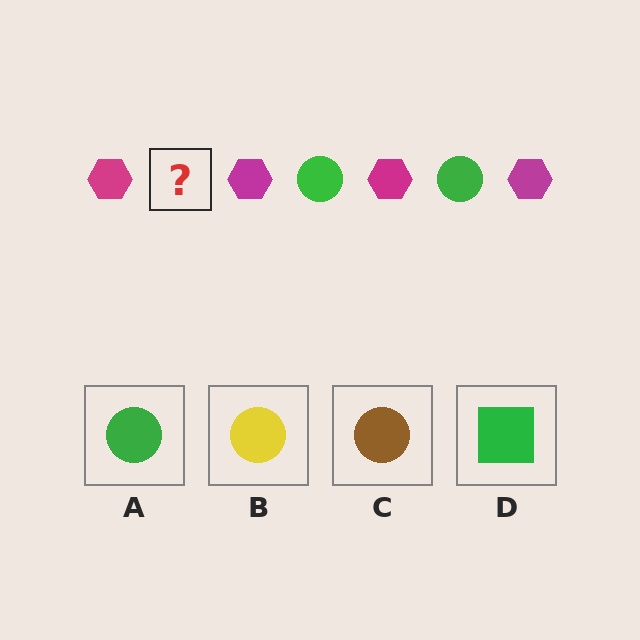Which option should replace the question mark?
Option A.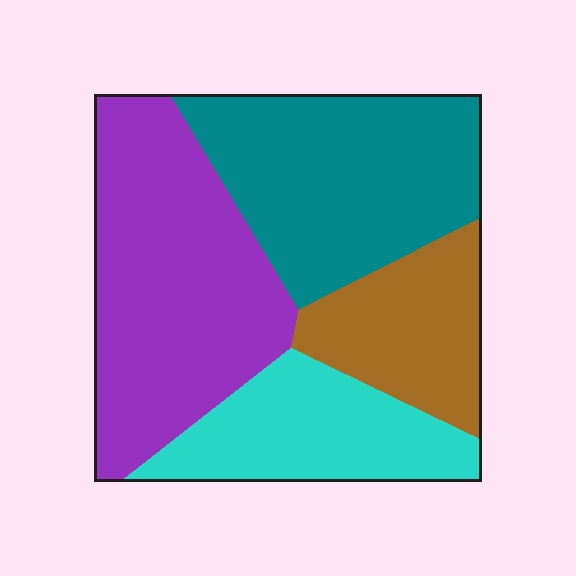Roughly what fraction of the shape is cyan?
Cyan takes up about one fifth (1/5) of the shape.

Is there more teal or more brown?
Teal.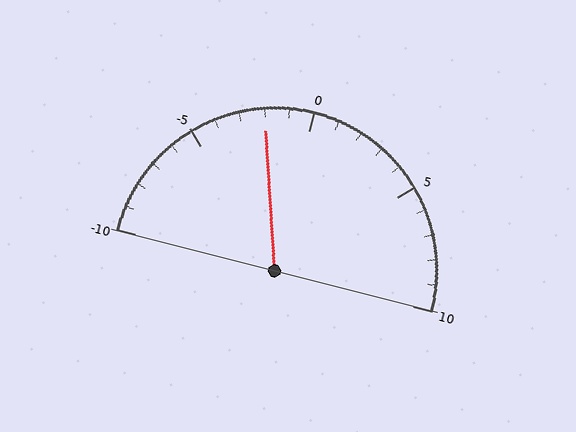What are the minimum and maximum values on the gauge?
The gauge ranges from -10 to 10.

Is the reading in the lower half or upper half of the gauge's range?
The reading is in the lower half of the range (-10 to 10).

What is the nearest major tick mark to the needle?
The nearest major tick mark is 0.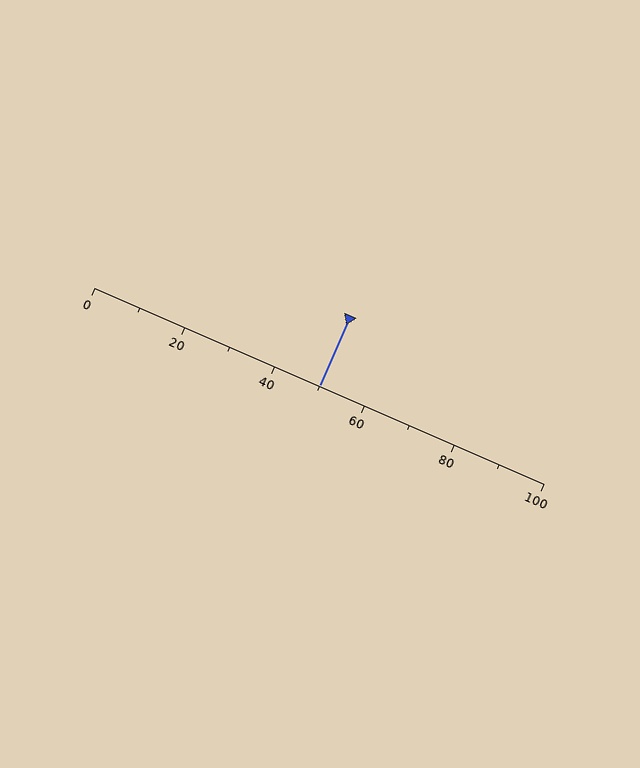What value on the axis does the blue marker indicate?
The marker indicates approximately 50.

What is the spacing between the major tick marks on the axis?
The major ticks are spaced 20 apart.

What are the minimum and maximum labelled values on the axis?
The axis runs from 0 to 100.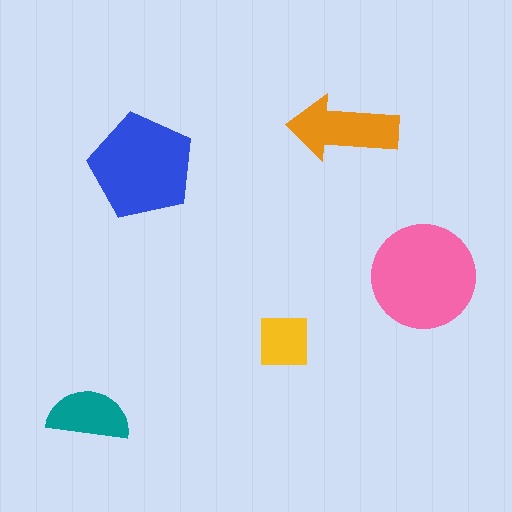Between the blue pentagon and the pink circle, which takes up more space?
The pink circle.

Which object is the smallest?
The yellow square.